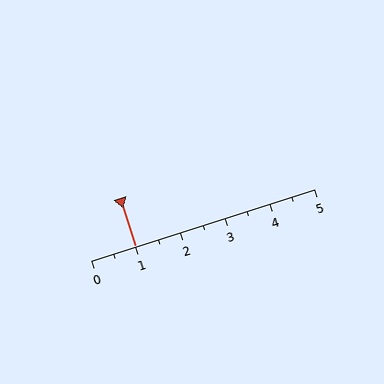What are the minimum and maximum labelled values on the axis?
The axis runs from 0 to 5.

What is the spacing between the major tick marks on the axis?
The major ticks are spaced 1 apart.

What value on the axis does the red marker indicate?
The marker indicates approximately 1.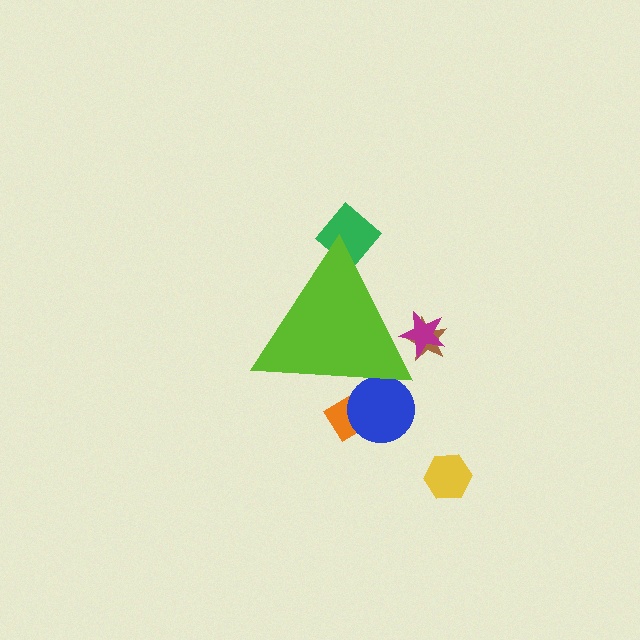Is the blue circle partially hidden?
Yes, the blue circle is partially hidden behind the lime triangle.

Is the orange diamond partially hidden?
Yes, the orange diamond is partially hidden behind the lime triangle.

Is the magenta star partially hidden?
Yes, the magenta star is partially hidden behind the lime triangle.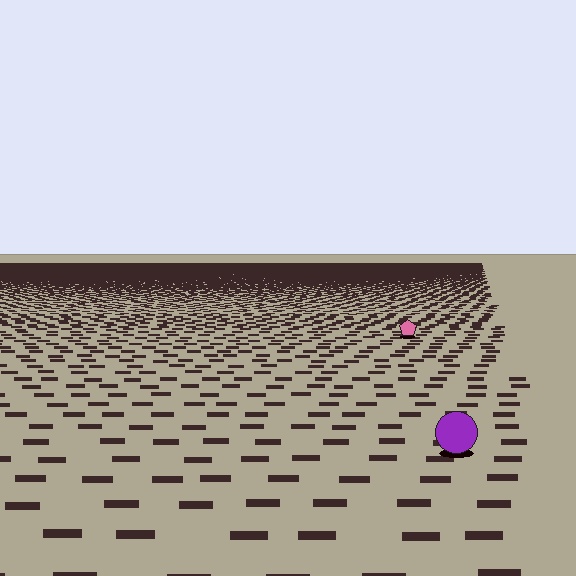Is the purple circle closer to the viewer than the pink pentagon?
Yes. The purple circle is closer — you can tell from the texture gradient: the ground texture is coarser near it.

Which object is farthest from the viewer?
The pink pentagon is farthest from the viewer. It appears smaller and the ground texture around it is denser.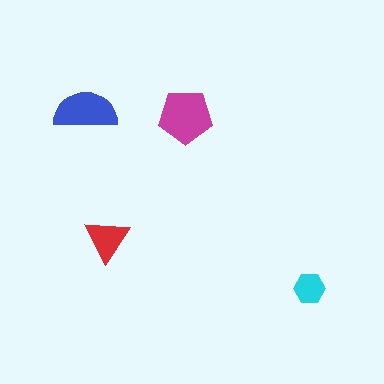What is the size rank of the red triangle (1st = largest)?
3rd.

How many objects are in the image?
There are 4 objects in the image.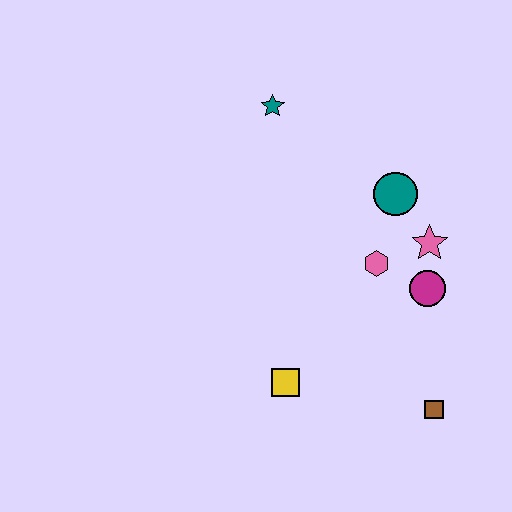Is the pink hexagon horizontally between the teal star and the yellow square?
No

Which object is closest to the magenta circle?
The pink star is closest to the magenta circle.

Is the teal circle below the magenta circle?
No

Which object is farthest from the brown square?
The teal star is farthest from the brown square.